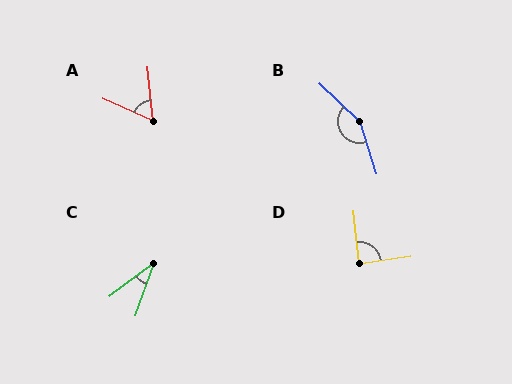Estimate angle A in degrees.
Approximately 60 degrees.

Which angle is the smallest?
C, at approximately 34 degrees.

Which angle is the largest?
B, at approximately 151 degrees.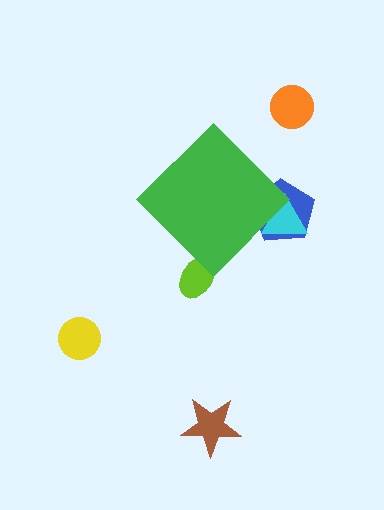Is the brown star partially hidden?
No, the brown star is fully visible.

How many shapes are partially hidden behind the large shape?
3 shapes are partially hidden.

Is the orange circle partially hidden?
No, the orange circle is fully visible.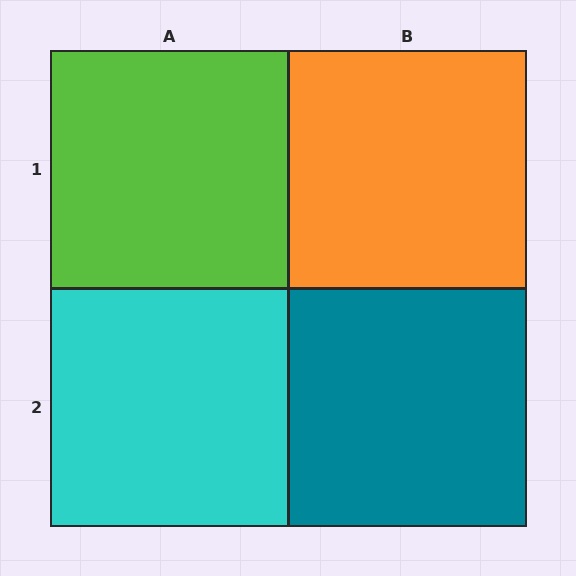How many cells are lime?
1 cell is lime.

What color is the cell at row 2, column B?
Teal.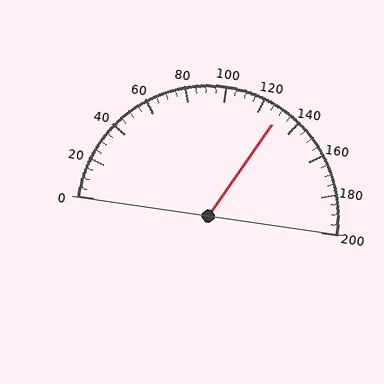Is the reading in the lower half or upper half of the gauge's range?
The reading is in the upper half of the range (0 to 200).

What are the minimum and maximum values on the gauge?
The gauge ranges from 0 to 200.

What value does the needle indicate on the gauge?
The needle indicates approximately 130.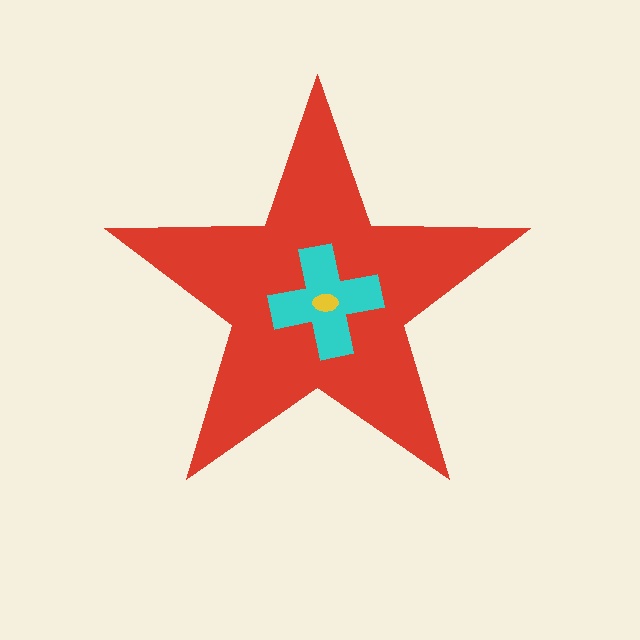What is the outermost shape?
The red star.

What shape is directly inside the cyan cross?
The yellow ellipse.